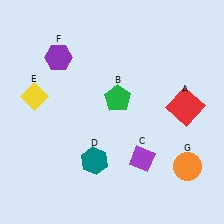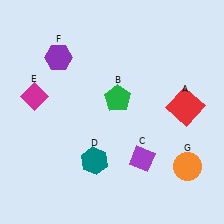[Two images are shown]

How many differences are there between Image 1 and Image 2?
There is 1 difference between the two images.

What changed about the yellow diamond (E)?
In Image 1, E is yellow. In Image 2, it changed to magenta.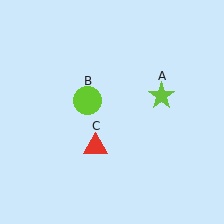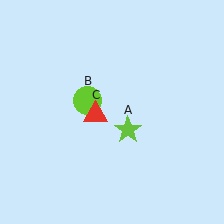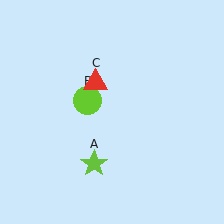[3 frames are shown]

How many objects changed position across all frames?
2 objects changed position: lime star (object A), red triangle (object C).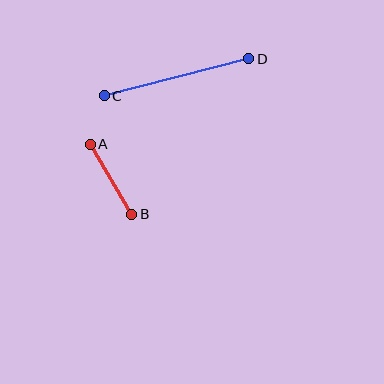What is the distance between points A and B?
The distance is approximately 81 pixels.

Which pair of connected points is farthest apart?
Points C and D are farthest apart.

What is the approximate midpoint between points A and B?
The midpoint is at approximately (111, 179) pixels.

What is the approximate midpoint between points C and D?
The midpoint is at approximately (177, 77) pixels.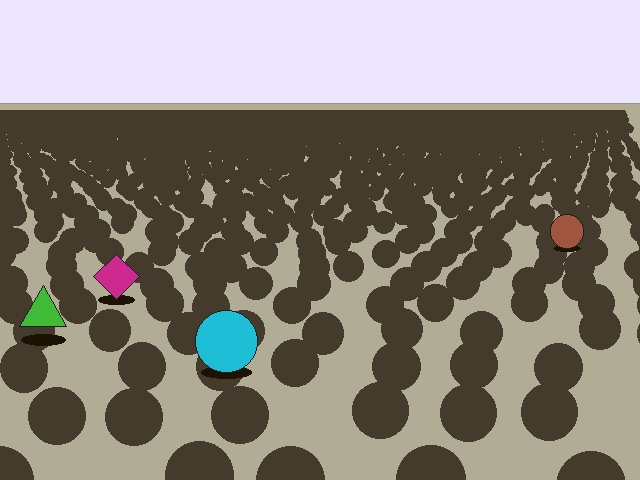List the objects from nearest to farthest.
From nearest to farthest: the cyan circle, the green triangle, the magenta diamond, the brown circle.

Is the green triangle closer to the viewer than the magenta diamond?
Yes. The green triangle is closer — you can tell from the texture gradient: the ground texture is coarser near it.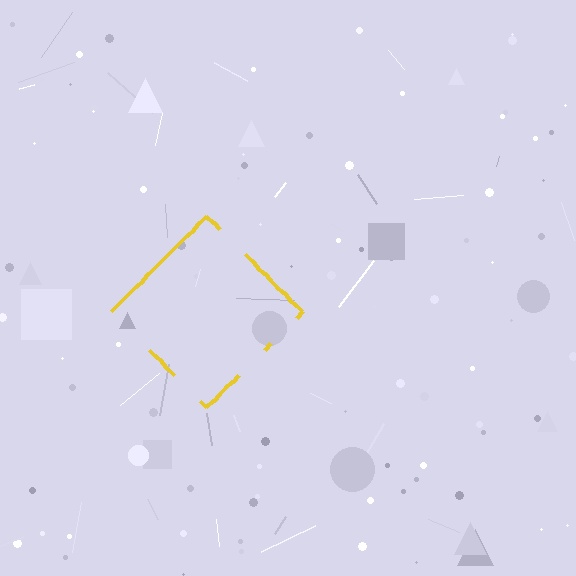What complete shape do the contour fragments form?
The contour fragments form a diamond.